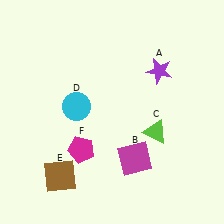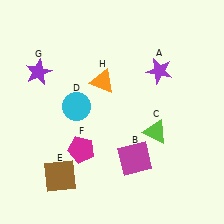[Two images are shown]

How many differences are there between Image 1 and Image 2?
There are 2 differences between the two images.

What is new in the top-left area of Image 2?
A purple star (G) was added in the top-left area of Image 2.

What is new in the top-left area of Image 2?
An orange triangle (H) was added in the top-left area of Image 2.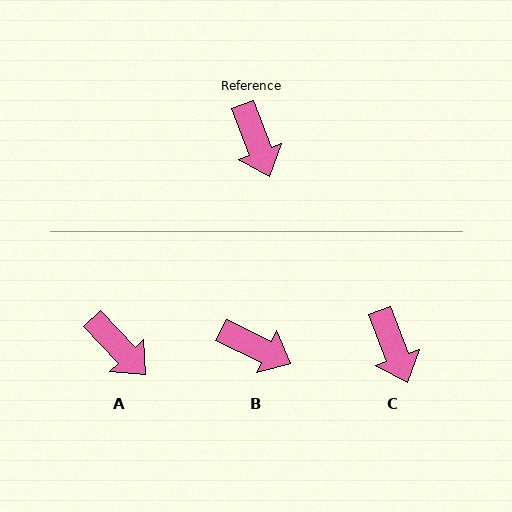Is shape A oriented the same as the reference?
No, it is off by about 22 degrees.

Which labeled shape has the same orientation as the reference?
C.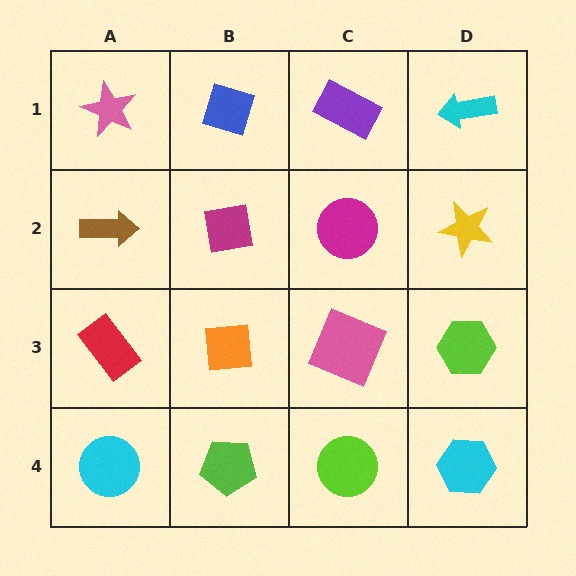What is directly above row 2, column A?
A pink star.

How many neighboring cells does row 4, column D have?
2.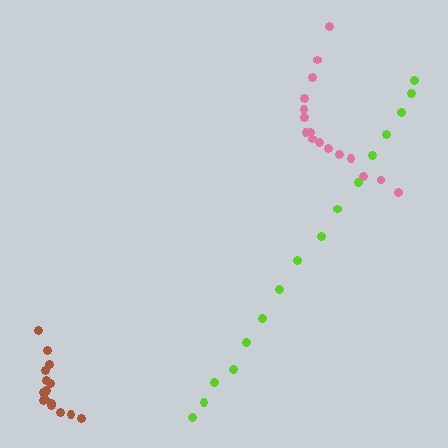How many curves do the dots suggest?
There are 3 distinct paths.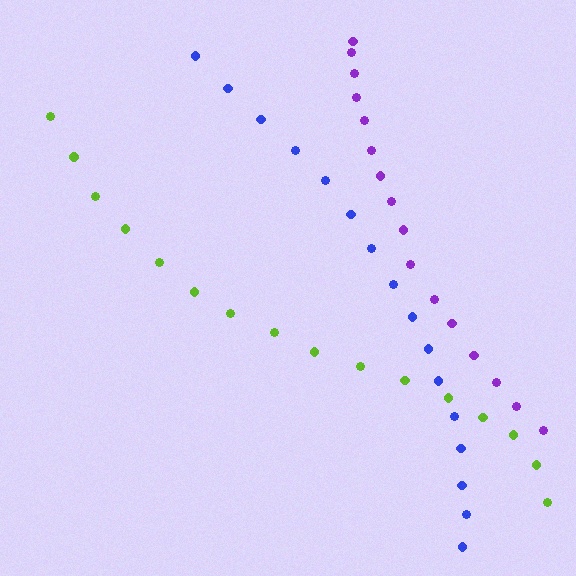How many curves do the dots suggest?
There are 3 distinct paths.